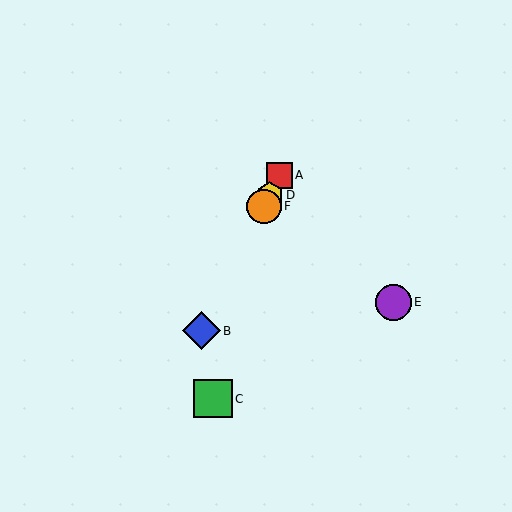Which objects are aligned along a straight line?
Objects A, B, D, F are aligned along a straight line.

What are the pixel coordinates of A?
Object A is at (279, 175).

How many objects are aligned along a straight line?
4 objects (A, B, D, F) are aligned along a straight line.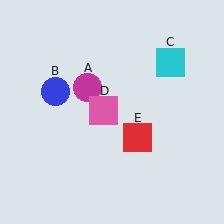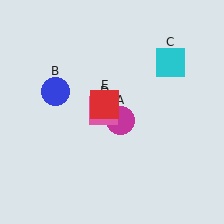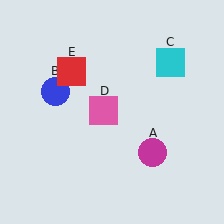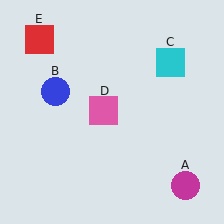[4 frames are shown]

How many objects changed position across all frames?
2 objects changed position: magenta circle (object A), red square (object E).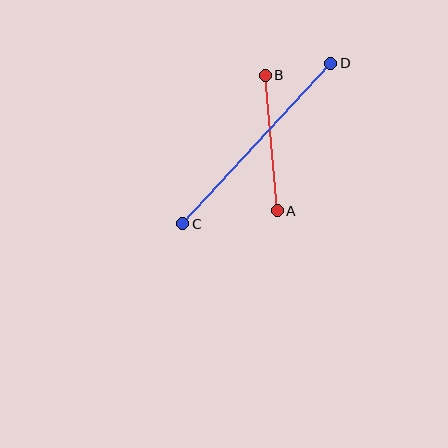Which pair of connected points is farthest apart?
Points C and D are farthest apart.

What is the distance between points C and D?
The distance is approximately 218 pixels.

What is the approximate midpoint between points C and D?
The midpoint is at approximately (257, 143) pixels.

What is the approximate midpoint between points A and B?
The midpoint is at approximately (271, 143) pixels.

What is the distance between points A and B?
The distance is approximately 136 pixels.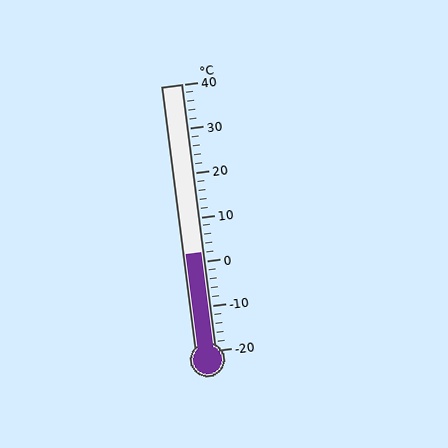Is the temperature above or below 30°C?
The temperature is below 30°C.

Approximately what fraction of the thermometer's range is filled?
The thermometer is filled to approximately 35% of its range.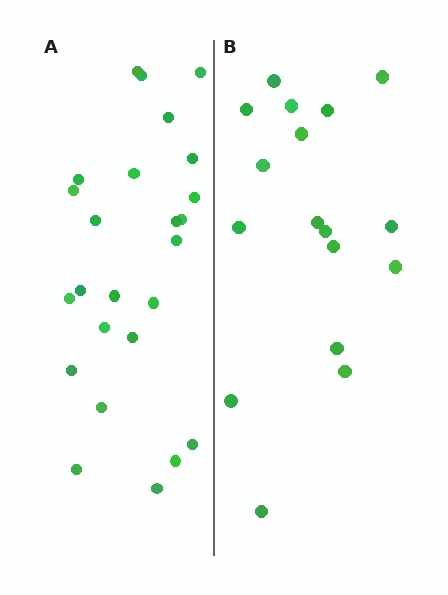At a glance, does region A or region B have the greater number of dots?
Region A (the left region) has more dots.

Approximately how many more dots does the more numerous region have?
Region A has roughly 8 or so more dots than region B.